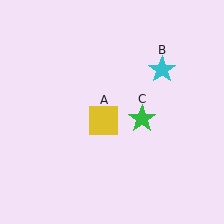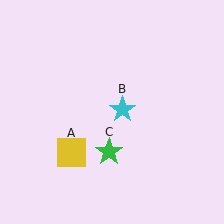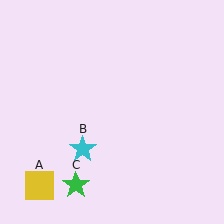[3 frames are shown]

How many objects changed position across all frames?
3 objects changed position: yellow square (object A), cyan star (object B), green star (object C).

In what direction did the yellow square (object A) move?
The yellow square (object A) moved down and to the left.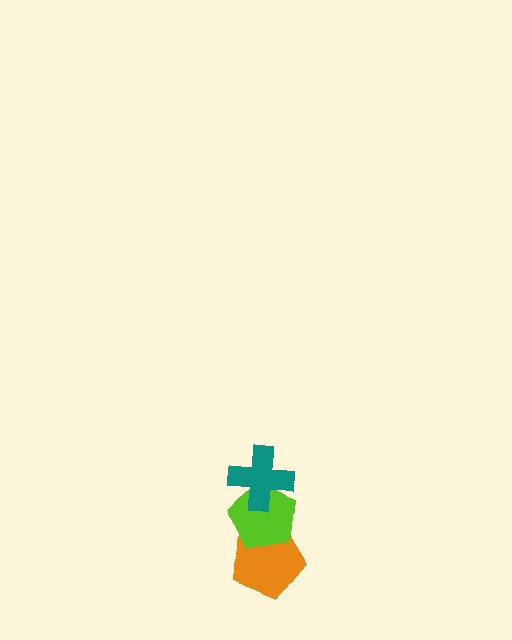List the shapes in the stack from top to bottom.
From top to bottom: the teal cross, the lime pentagon, the orange pentagon.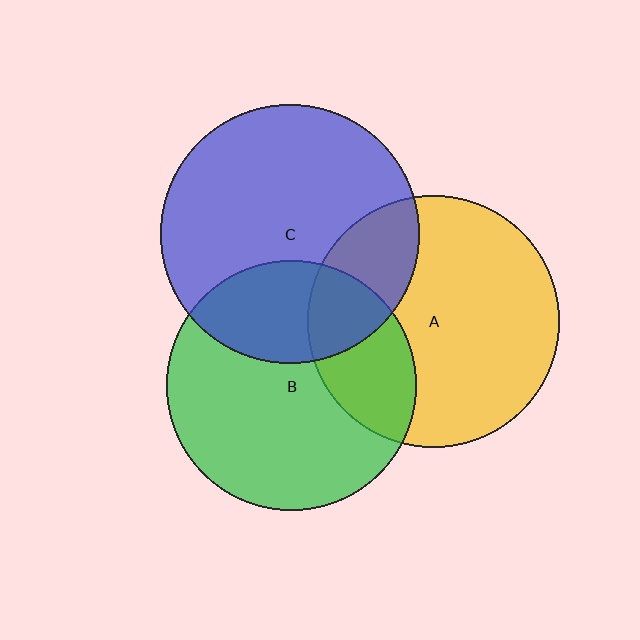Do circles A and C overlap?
Yes.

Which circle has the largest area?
Circle C (blue).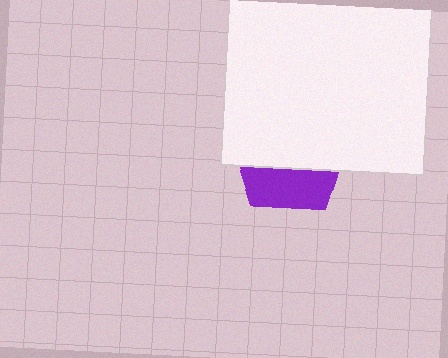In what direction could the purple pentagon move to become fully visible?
The purple pentagon could move down. That would shift it out from behind the white square entirely.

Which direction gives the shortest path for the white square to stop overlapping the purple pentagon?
Moving up gives the shortest separation.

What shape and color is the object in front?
The object in front is a white square.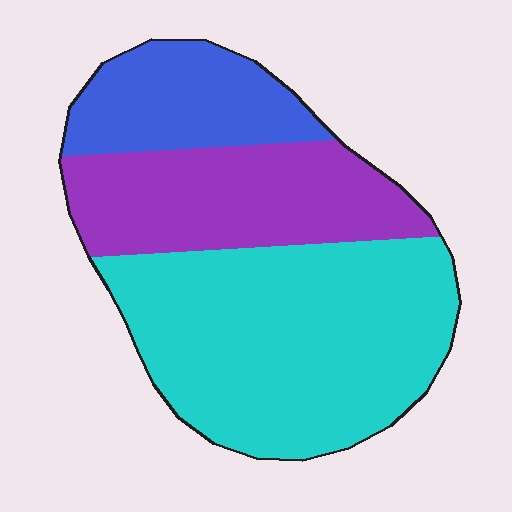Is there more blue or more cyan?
Cyan.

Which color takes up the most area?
Cyan, at roughly 50%.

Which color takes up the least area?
Blue, at roughly 20%.